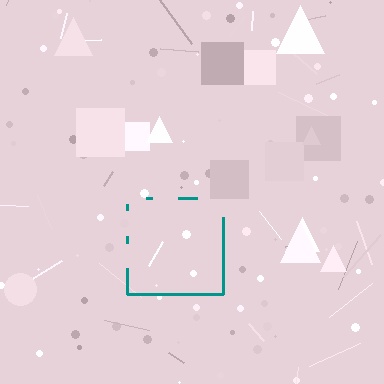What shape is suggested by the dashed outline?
The dashed outline suggests a square.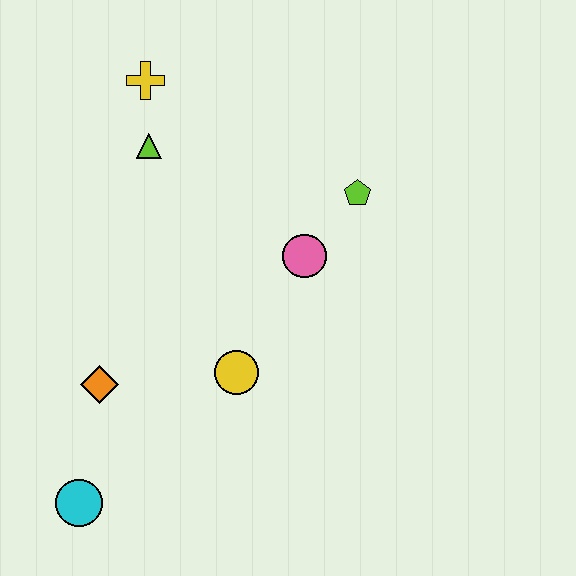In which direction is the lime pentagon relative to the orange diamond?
The lime pentagon is to the right of the orange diamond.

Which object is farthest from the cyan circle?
The yellow cross is farthest from the cyan circle.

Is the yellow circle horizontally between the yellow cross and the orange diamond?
No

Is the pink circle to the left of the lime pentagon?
Yes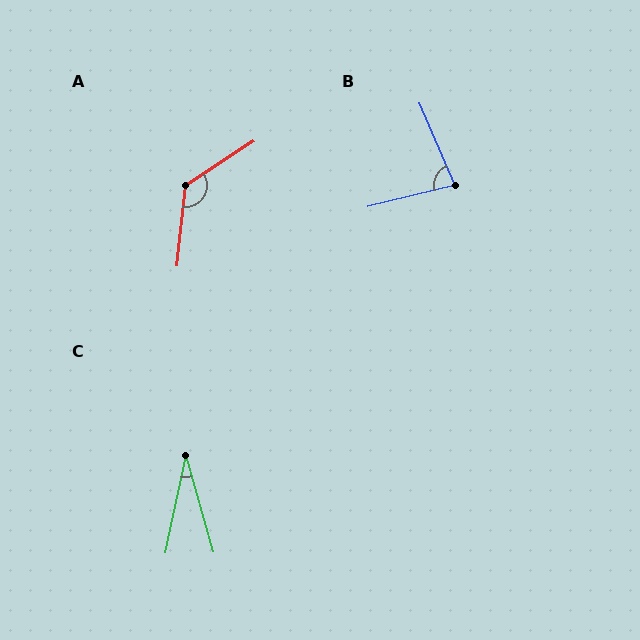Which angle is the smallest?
C, at approximately 27 degrees.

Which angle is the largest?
A, at approximately 129 degrees.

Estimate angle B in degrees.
Approximately 81 degrees.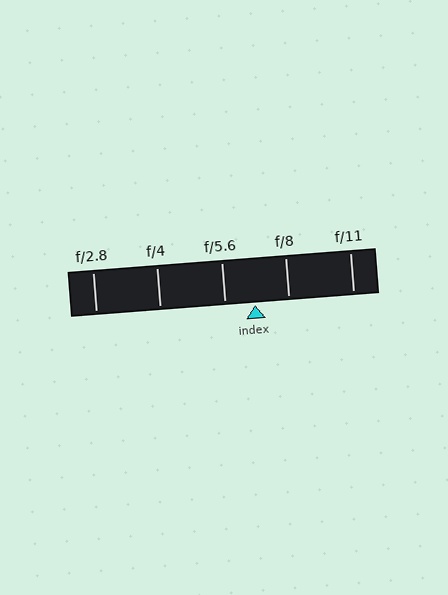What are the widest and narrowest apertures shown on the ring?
The widest aperture shown is f/2.8 and the narrowest is f/11.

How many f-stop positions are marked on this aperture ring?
There are 5 f-stop positions marked.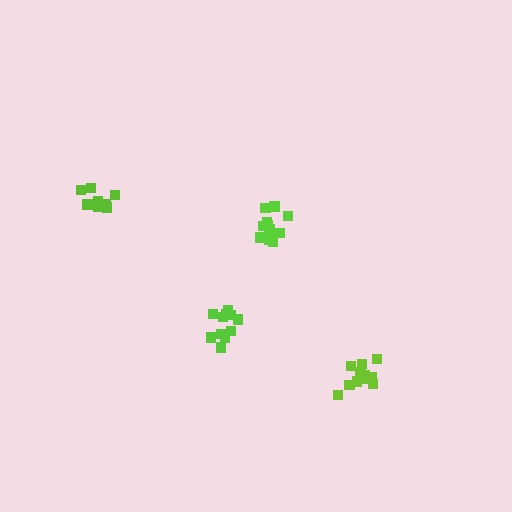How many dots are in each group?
Group 1: 11 dots, Group 2: 11 dots, Group 3: 9 dots, Group 4: 12 dots (43 total).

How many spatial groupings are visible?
There are 4 spatial groupings.